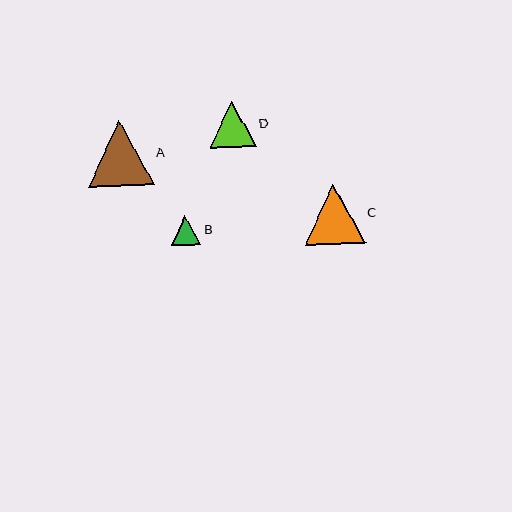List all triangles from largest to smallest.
From largest to smallest: A, C, D, B.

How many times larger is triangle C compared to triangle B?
Triangle C is approximately 2.0 times the size of triangle B.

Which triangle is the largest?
Triangle A is the largest with a size of approximately 66 pixels.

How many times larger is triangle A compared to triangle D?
Triangle A is approximately 1.4 times the size of triangle D.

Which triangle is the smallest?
Triangle B is the smallest with a size of approximately 30 pixels.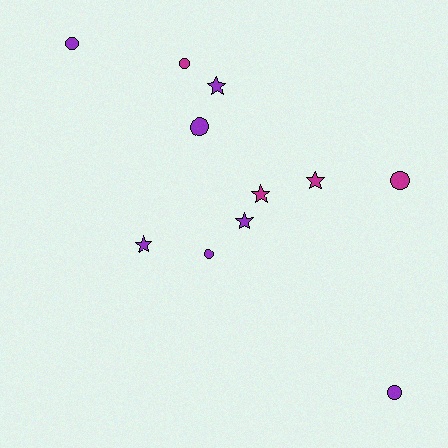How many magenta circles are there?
There are 2 magenta circles.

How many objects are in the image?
There are 11 objects.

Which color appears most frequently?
Purple, with 7 objects.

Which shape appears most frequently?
Circle, with 6 objects.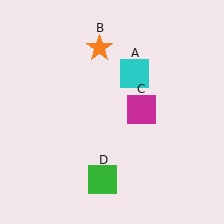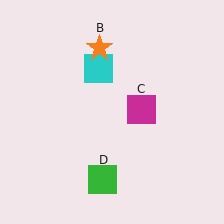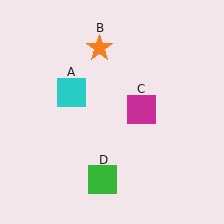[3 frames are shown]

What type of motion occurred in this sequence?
The cyan square (object A) rotated counterclockwise around the center of the scene.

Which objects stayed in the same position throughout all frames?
Orange star (object B) and magenta square (object C) and green square (object D) remained stationary.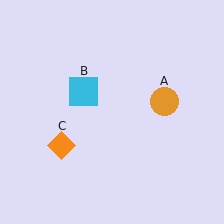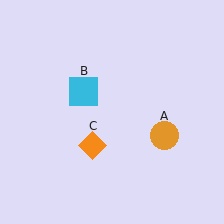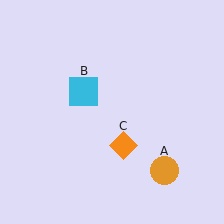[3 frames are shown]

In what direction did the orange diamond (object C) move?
The orange diamond (object C) moved right.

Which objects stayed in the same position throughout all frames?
Cyan square (object B) remained stationary.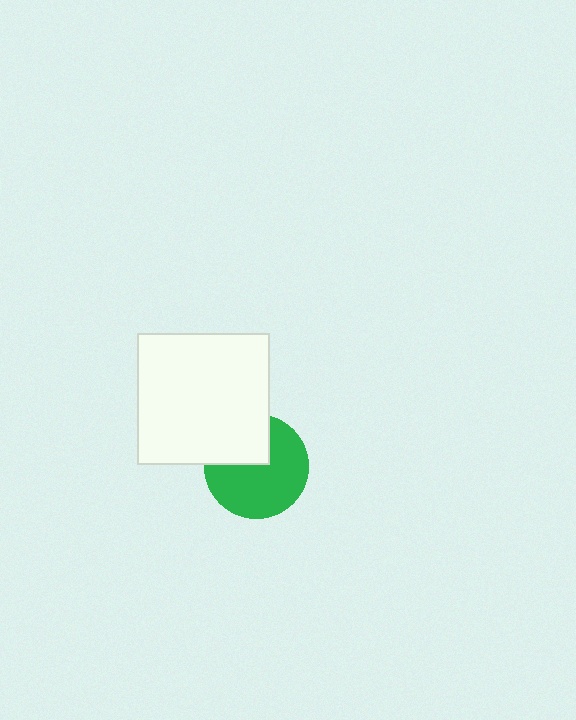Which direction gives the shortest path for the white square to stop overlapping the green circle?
Moving toward the upper-left gives the shortest separation.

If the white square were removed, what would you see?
You would see the complete green circle.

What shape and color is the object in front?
The object in front is a white square.